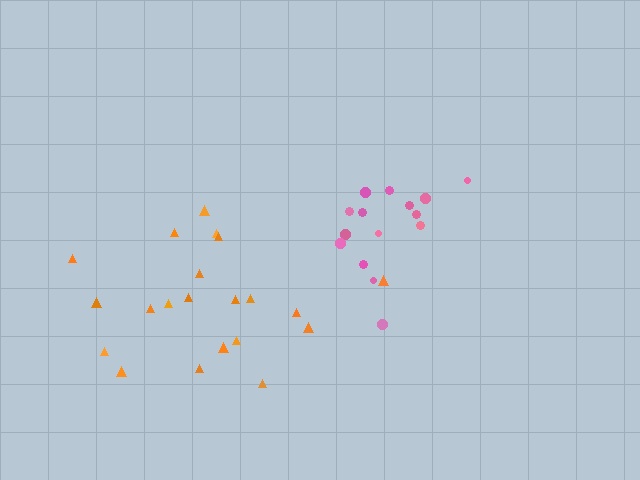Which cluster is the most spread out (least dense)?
Orange.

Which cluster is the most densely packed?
Pink.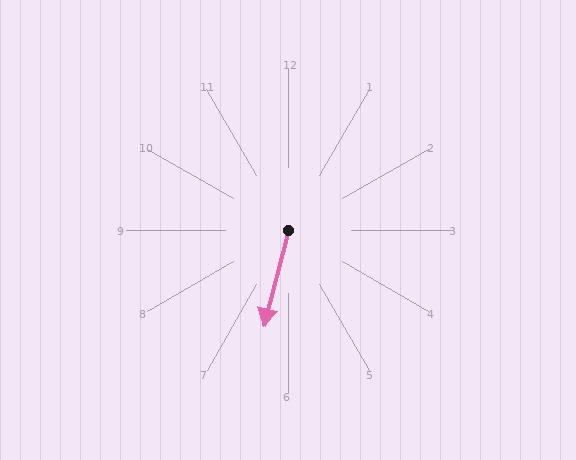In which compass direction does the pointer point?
South.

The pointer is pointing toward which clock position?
Roughly 6 o'clock.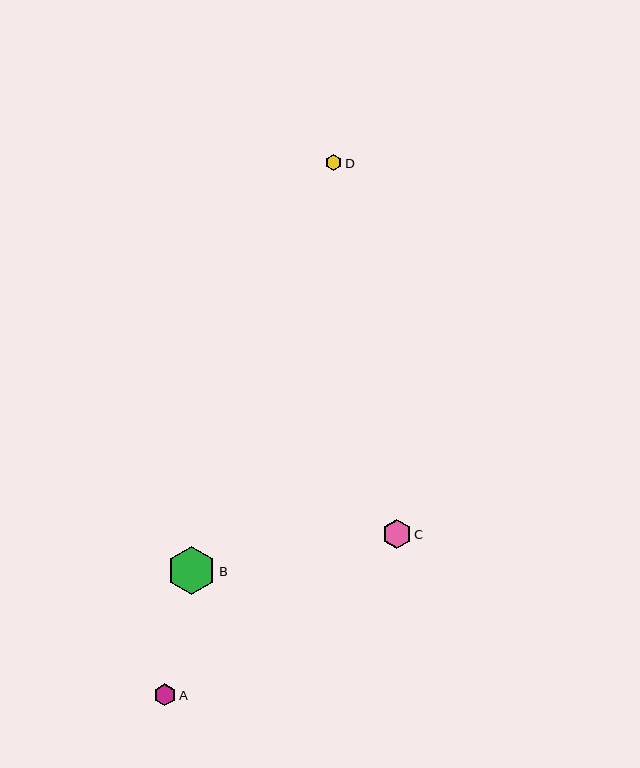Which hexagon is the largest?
Hexagon B is the largest with a size of approximately 48 pixels.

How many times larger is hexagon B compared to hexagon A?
Hexagon B is approximately 2.2 times the size of hexagon A.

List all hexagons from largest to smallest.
From largest to smallest: B, C, A, D.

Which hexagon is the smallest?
Hexagon D is the smallest with a size of approximately 16 pixels.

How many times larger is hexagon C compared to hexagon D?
Hexagon C is approximately 1.8 times the size of hexagon D.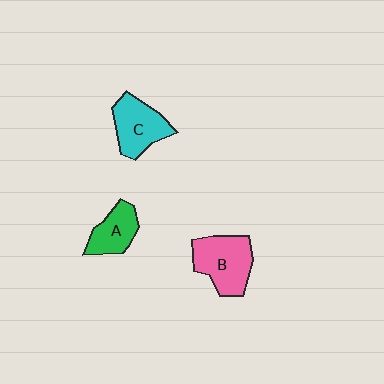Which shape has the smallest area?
Shape A (green).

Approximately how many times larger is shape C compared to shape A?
Approximately 1.3 times.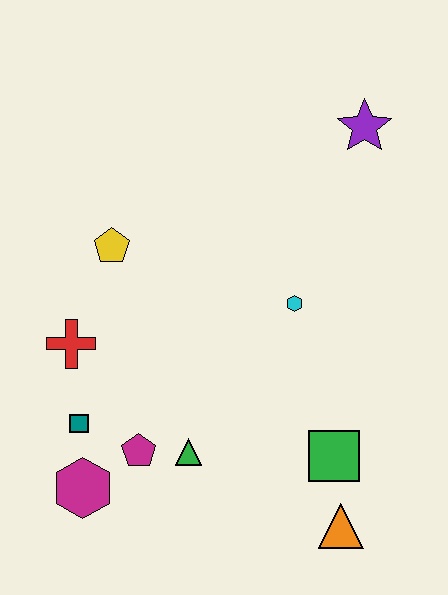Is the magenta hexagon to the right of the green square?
No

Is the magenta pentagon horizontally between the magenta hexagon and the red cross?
No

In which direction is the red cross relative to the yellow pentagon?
The red cross is below the yellow pentagon.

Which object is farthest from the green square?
The purple star is farthest from the green square.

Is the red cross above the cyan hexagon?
No